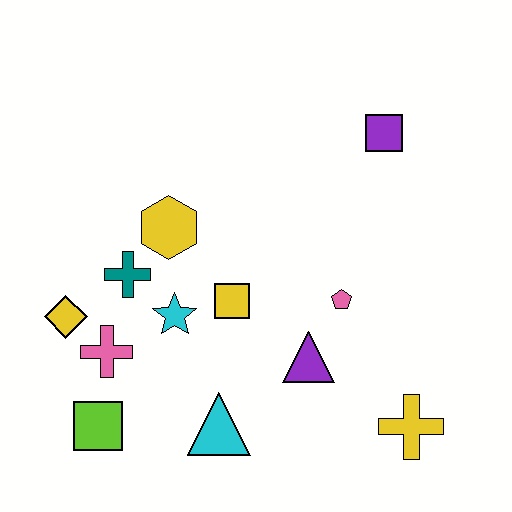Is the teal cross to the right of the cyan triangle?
No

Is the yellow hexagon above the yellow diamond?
Yes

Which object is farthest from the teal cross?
The yellow cross is farthest from the teal cross.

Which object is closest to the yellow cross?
The purple triangle is closest to the yellow cross.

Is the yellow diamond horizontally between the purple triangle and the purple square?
No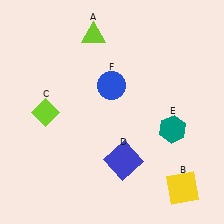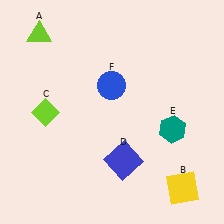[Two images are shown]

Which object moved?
The lime triangle (A) moved left.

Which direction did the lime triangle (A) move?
The lime triangle (A) moved left.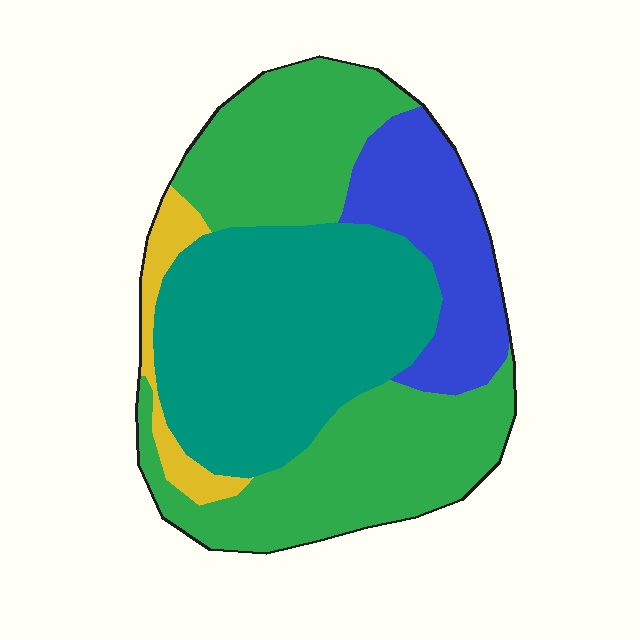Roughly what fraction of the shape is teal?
Teal takes up about three eighths (3/8) of the shape.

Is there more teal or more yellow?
Teal.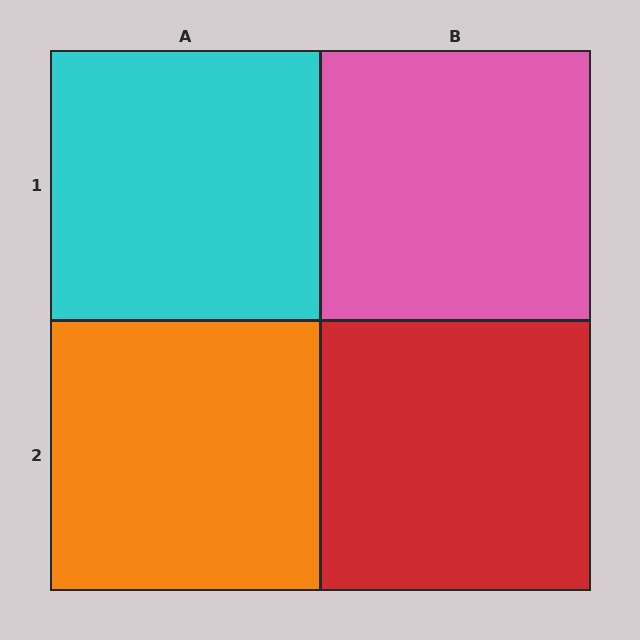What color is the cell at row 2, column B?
Red.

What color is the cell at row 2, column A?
Orange.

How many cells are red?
1 cell is red.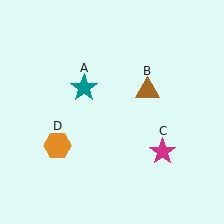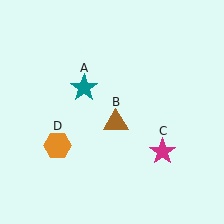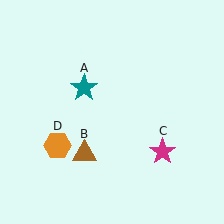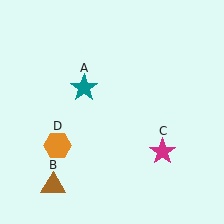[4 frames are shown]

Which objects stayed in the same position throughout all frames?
Teal star (object A) and magenta star (object C) and orange hexagon (object D) remained stationary.